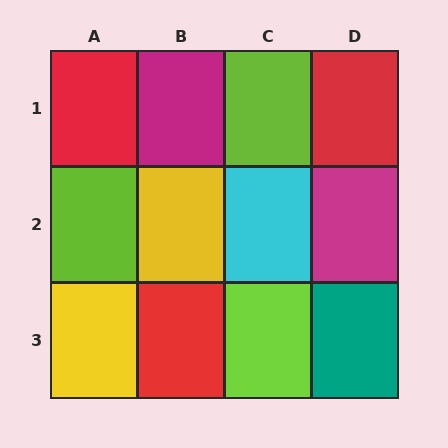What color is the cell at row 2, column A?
Lime.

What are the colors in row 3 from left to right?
Yellow, red, lime, teal.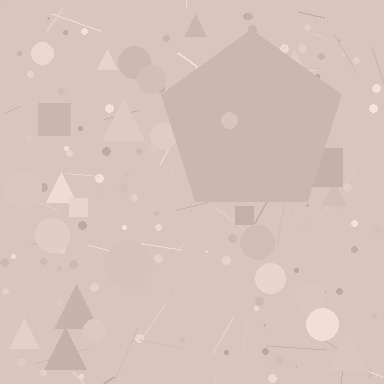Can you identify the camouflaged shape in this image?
The camouflaged shape is a pentagon.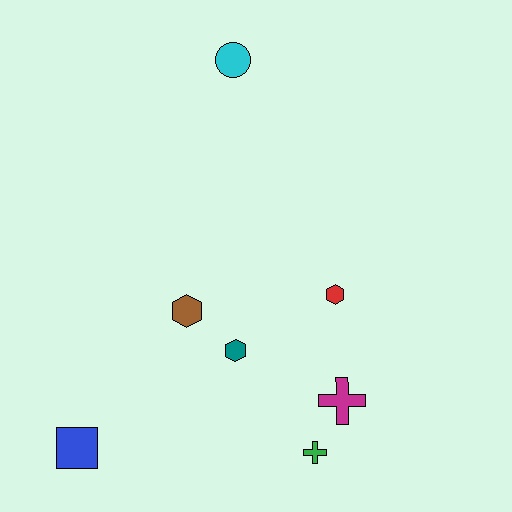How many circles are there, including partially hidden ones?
There is 1 circle.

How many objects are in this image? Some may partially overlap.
There are 7 objects.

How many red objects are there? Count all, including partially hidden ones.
There is 1 red object.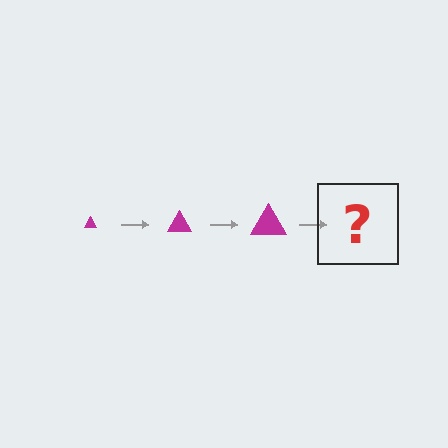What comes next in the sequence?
The next element should be a magenta triangle, larger than the previous one.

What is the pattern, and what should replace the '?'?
The pattern is that the triangle gets progressively larger each step. The '?' should be a magenta triangle, larger than the previous one.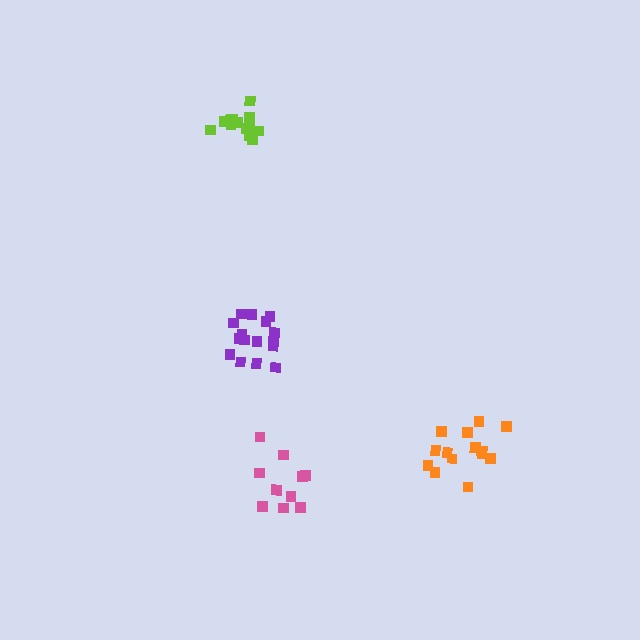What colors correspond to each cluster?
The clusters are colored: lime, pink, orange, purple.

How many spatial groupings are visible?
There are 4 spatial groupings.